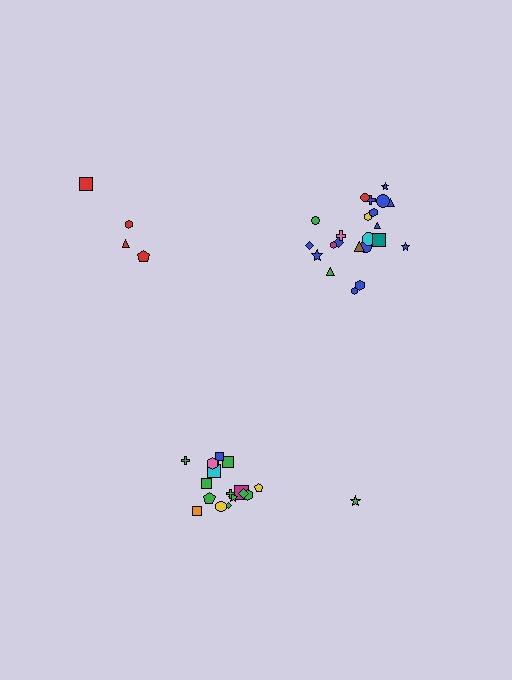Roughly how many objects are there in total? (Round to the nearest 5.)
Roughly 45 objects in total.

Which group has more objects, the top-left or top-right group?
The top-right group.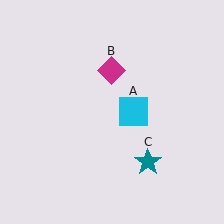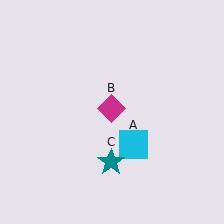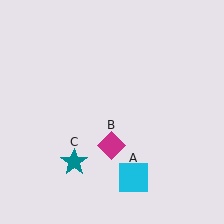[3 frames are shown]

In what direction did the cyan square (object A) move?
The cyan square (object A) moved down.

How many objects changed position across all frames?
3 objects changed position: cyan square (object A), magenta diamond (object B), teal star (object C).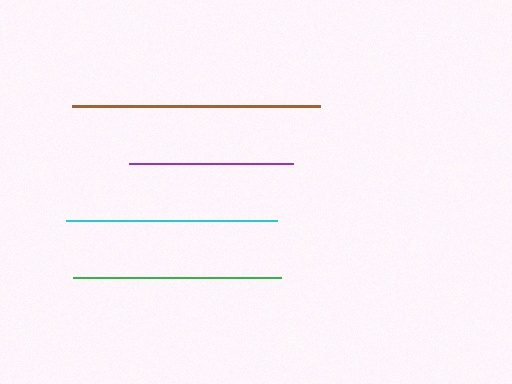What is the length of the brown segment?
The brown segment is approximately 248 pixels long.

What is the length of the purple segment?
The purple segment is approximately 164 pixels long.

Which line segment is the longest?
The brown line is the longest at approximately 248 pixels.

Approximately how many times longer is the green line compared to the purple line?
The green line is approximately 1.3 times the length of the purple line.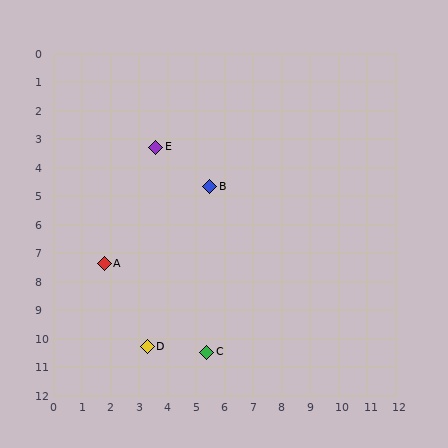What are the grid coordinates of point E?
Point E is at approximately (3.6, 3.3).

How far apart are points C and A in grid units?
Points C and A are about 4.8 grid units apart.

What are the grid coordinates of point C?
Point C is at approximately (5.4, 10.5).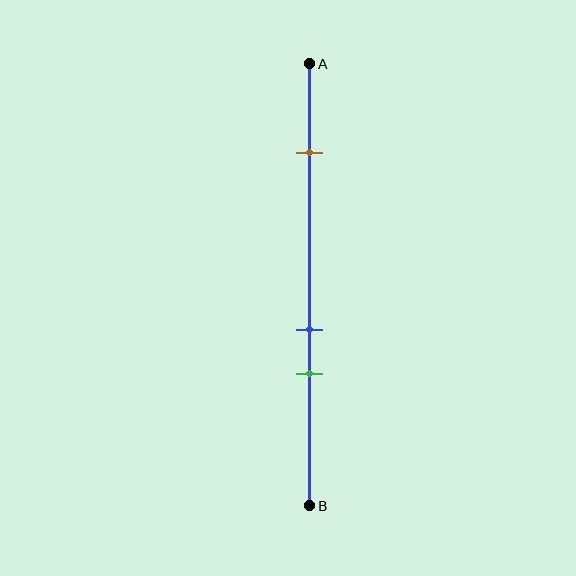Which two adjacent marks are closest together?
The blue and green marks are the closest adjacent pair.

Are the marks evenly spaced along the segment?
No, the marks are not evenly spaced.